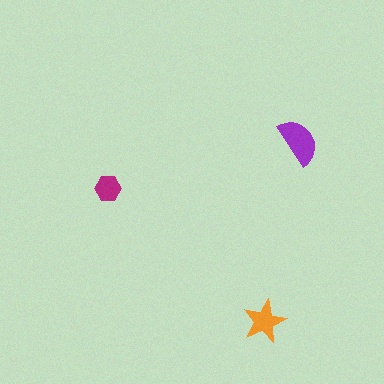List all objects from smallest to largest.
The magenta hexagon, the orange star, the purple semicircle.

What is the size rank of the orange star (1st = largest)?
2nd.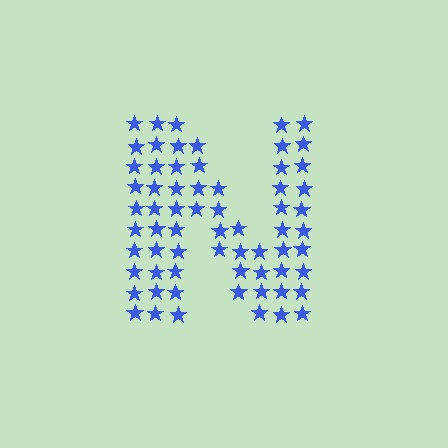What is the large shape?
The large shape is the letter N.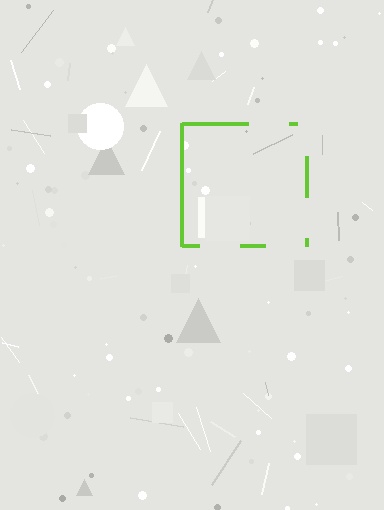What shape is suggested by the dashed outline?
The dashed outline suggests a square.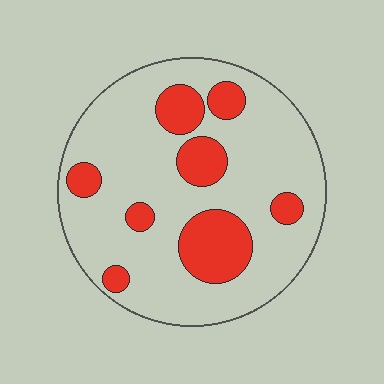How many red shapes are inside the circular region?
8.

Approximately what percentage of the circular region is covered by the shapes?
Approximately 20%.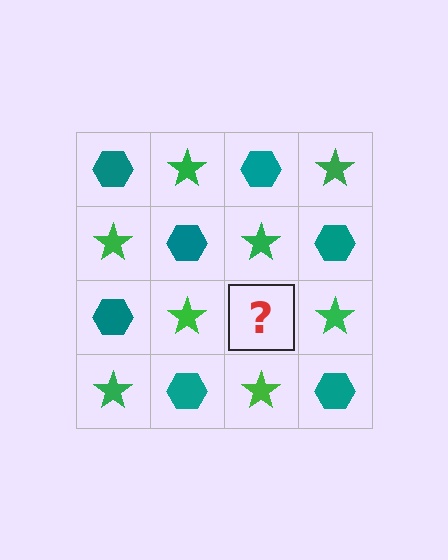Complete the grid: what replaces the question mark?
The question mark should be replaced with a teal hexagon.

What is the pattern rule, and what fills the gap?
The rule is that it alternates teal hexagon and green star in a checkerboard pattern. The gap should be filled with a teal hexagon.